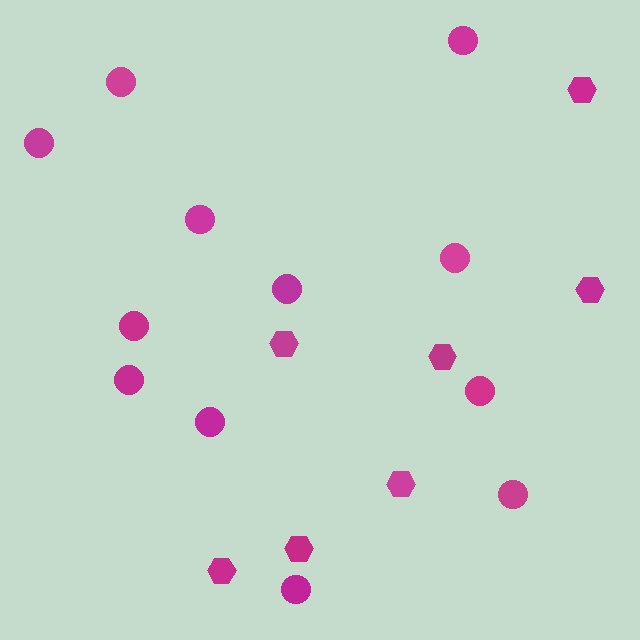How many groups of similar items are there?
There are 2 groups: one group of circles (12) and one group of hexagons (7).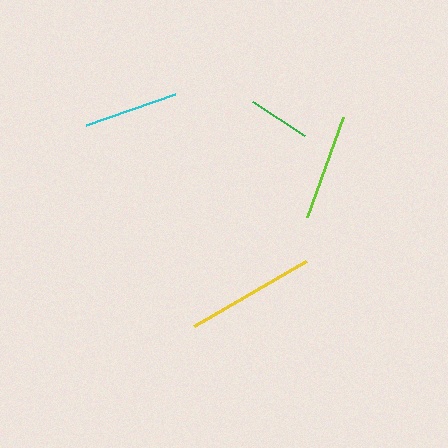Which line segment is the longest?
The yellow line is the longest at approximately 129 pixels.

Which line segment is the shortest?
The green line is the shortest at approximately 62 pixels.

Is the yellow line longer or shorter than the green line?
The yellow line is longer than the green line.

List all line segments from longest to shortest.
From longest to shortest: yellow, lime, cyan, green.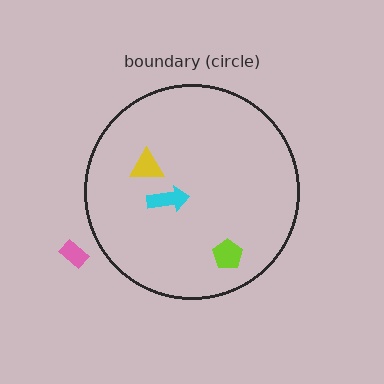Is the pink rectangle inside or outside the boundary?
Outside.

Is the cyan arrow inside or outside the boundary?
Inside.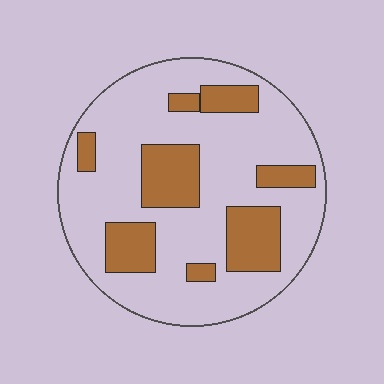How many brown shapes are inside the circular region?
8.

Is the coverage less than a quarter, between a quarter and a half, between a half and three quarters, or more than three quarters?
Between a quarter and a half.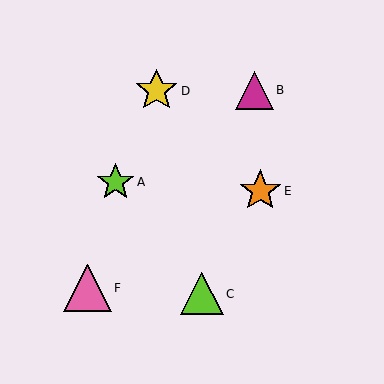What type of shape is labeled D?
Shape D is a yellow star.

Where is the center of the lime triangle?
The center of the lime triangle is at (202, 294).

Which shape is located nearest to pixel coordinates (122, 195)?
The lime star (labeled A) at (115, 182) is nearest to that location.